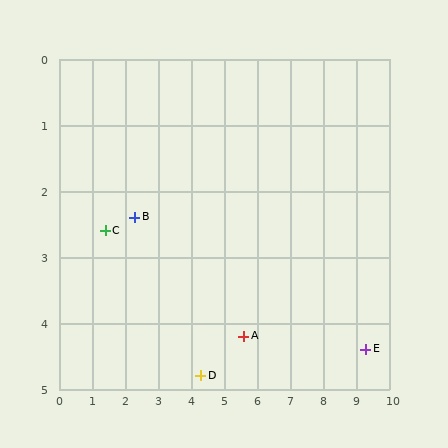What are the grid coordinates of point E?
Point E is at approximately (9.3, 4.4).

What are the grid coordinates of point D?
Point D is at approximately (4.3, 4.8).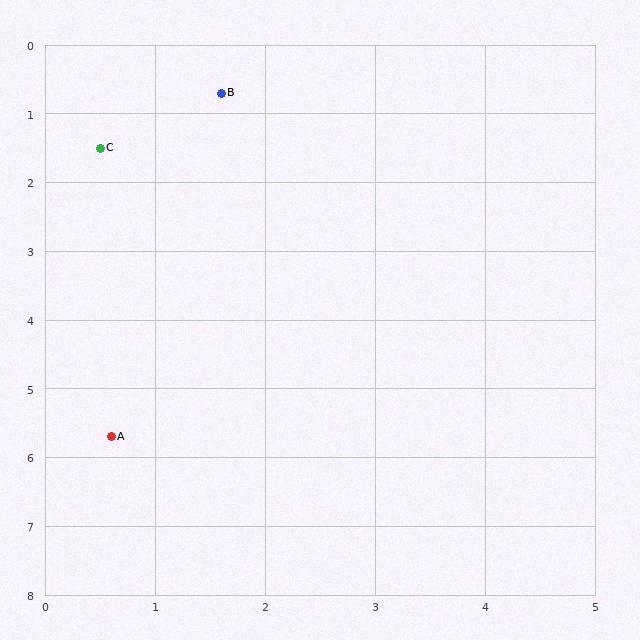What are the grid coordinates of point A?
Point A is at approximately (0.6, 5.7).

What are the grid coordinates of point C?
Point C is at approximately (0.5, 1.5).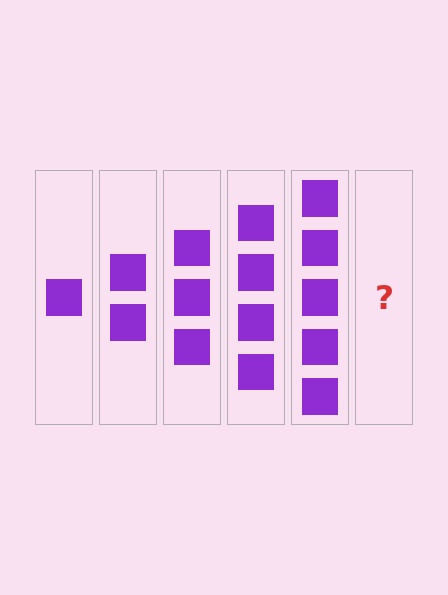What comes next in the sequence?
The next element should be 6 squares.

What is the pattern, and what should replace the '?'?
The pattern is that each step adds one more square. The '?' should be 6 squares.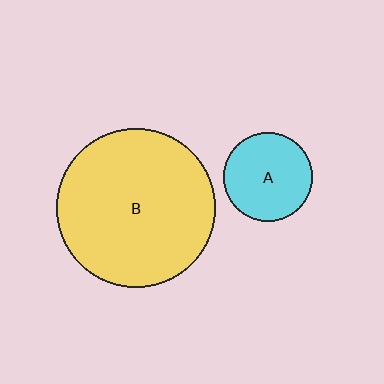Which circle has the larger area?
Circle B (yellow).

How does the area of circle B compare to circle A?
Approximately 3.2 times.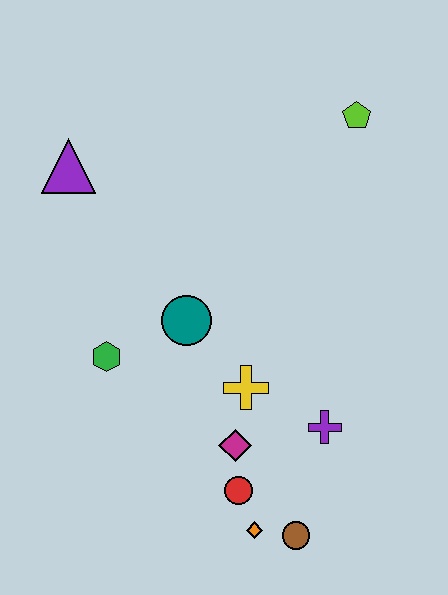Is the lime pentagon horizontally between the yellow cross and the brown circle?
No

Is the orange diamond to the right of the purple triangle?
Yes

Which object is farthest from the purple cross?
The purple triangle is farthest from the purple cross.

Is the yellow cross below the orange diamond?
No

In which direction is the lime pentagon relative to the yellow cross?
The lime pentagon is above the yellow cross.